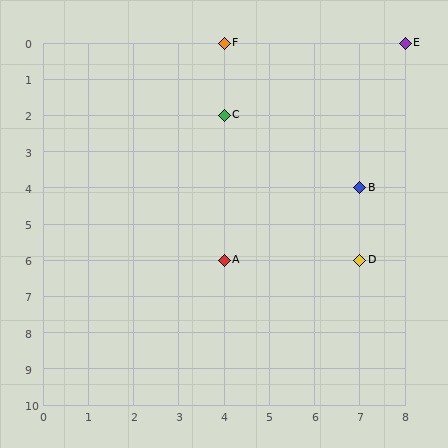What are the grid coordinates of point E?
Point E is at grid coordinates (8, 0).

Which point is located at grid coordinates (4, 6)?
Point A is at (4, 6).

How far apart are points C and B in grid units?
Points C and B are 3 columns and 2 rows apart (about 3.6 grid units diagonally).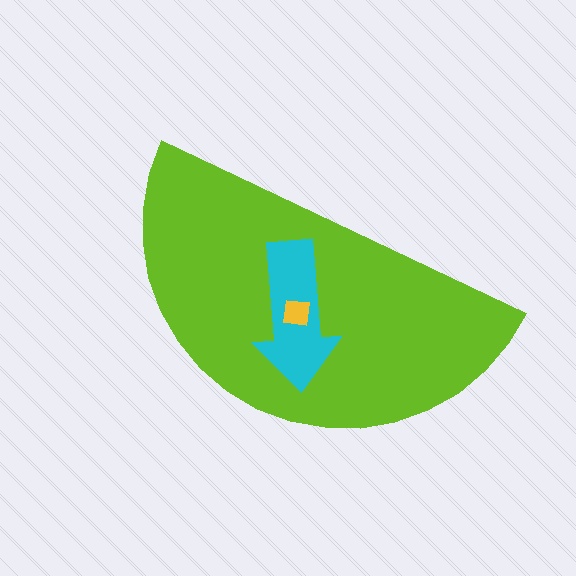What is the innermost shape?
The yellow square.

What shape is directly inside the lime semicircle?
The cyan arrow.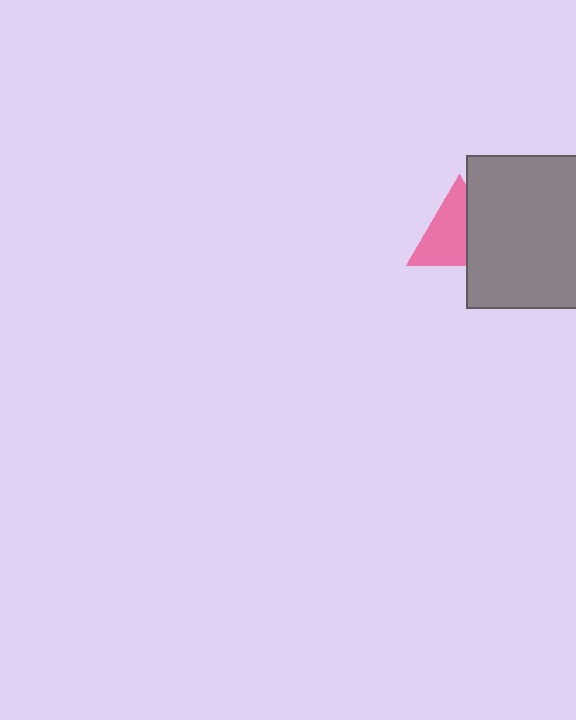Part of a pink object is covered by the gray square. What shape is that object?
It is a triangle.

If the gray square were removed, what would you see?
You would see the complete pink triangle.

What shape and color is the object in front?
The object in front is a gray square.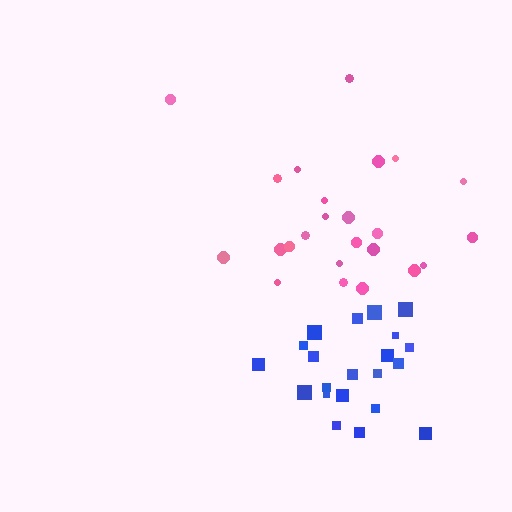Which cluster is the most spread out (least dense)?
Pink.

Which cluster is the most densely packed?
Blue.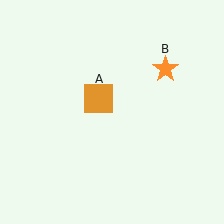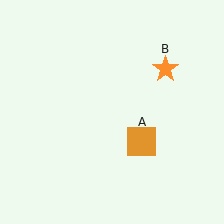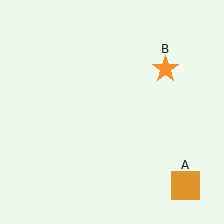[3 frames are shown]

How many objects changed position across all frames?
1 object changed position: orange square (object A).